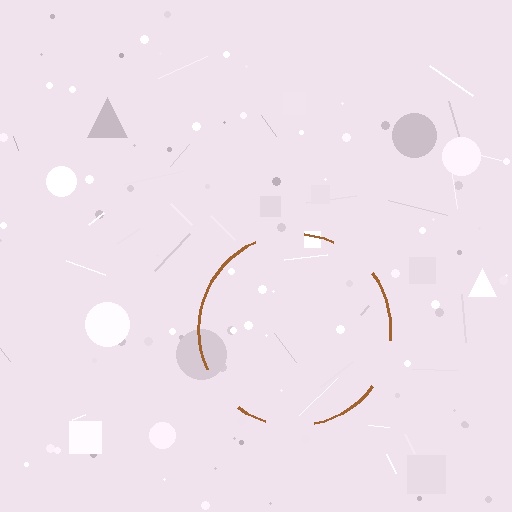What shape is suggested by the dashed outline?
The dashed outline suggests a circle.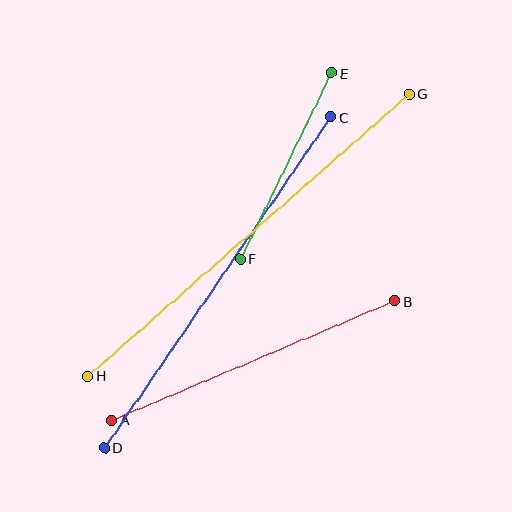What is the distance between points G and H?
The distance is approximately 427 pixels.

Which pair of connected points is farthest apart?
Points G and H are farthest apart.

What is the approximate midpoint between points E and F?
The midpoint is at approximately (286, 166) pixels.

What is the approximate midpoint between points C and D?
The midpoint is at approximately (218, 282) pixels.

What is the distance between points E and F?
The distance is approximately 207 pixels.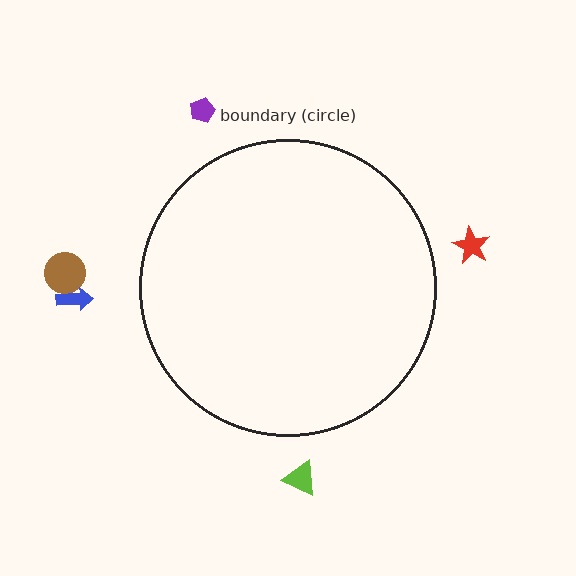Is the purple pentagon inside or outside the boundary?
Outside.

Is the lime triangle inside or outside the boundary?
Outside.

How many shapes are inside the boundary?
0 inside, 5 outside.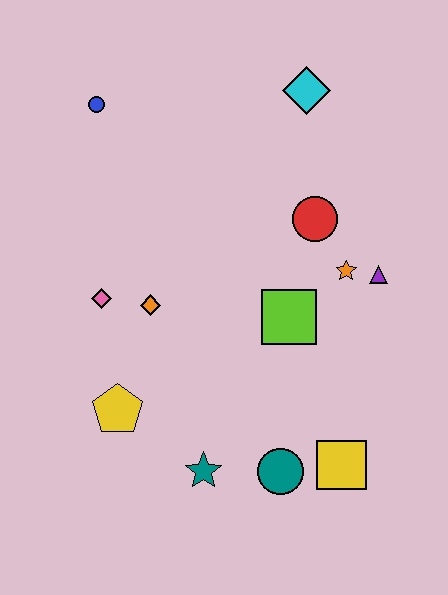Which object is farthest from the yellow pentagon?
The cyan diamond is farthest from the yellow pentagon.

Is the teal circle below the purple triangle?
Yes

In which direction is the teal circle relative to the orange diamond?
The teal circle is below the orange diamond.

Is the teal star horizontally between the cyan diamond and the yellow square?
No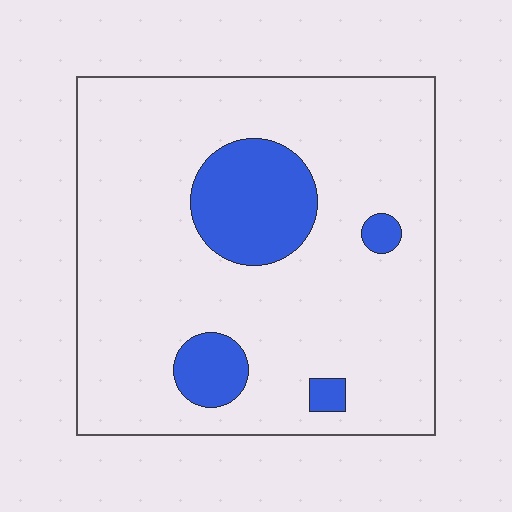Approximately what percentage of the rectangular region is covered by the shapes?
Approximately 15%.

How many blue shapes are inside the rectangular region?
4.